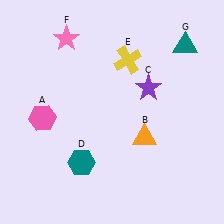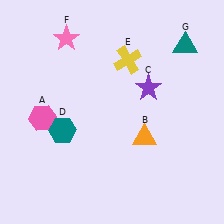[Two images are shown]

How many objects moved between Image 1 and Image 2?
1 object moved between the two images.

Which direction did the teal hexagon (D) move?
The teal hexagon (D) moved up.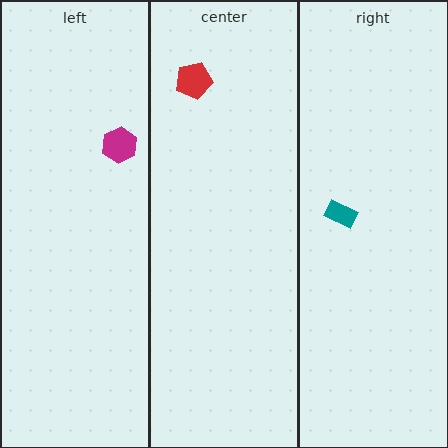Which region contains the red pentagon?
The center region.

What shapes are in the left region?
The magenta hexagon.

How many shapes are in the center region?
1.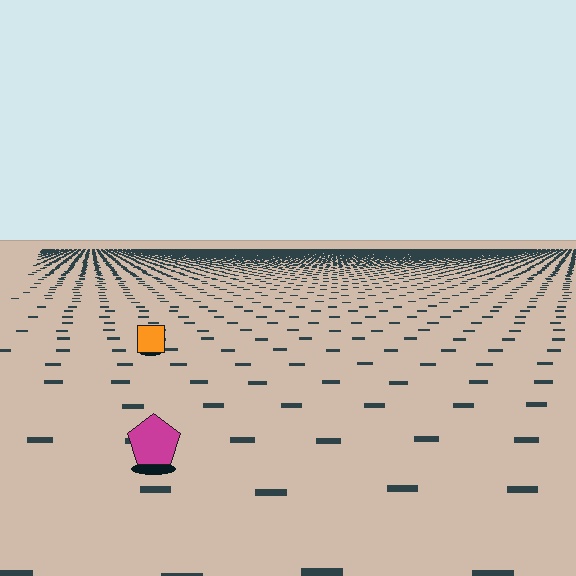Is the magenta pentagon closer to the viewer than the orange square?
Yes. The magenta pentagon is closer — you can tell from the texture gradient: the ground texture is coarser near it.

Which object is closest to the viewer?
The magenta pentagon is closest. The texture marks near it are larger and more spread out.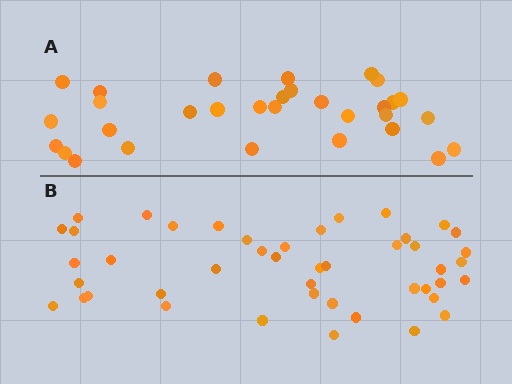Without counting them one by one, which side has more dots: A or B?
Region B (the bottom region) has more dots.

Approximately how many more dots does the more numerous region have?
Region B has approximately 15 more dots than region A.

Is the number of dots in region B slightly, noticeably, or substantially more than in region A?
Region B has substantially more. The ratio is roughly 1.5 to 1.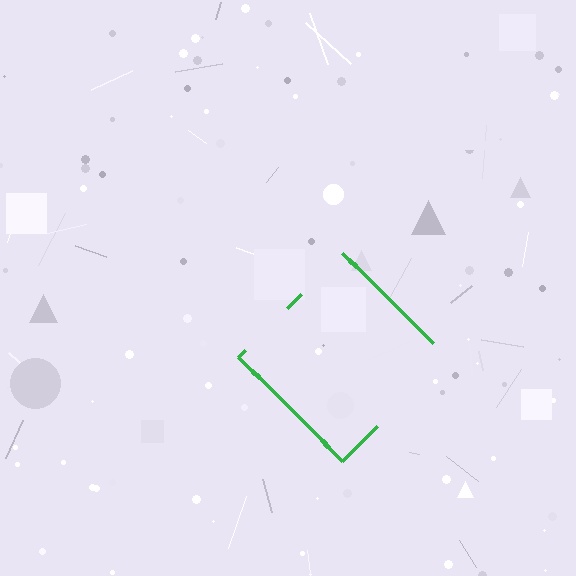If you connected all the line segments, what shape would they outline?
They would outline a diamond.